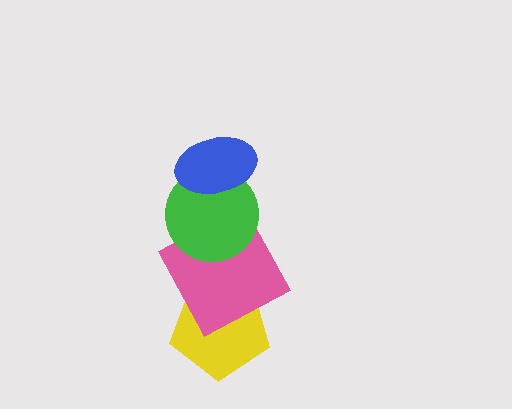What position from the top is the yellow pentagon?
The yellow pentagon is 4th from the top.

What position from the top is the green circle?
The green circle is 2nd from the top.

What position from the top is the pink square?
The pink square is 3rd from the top.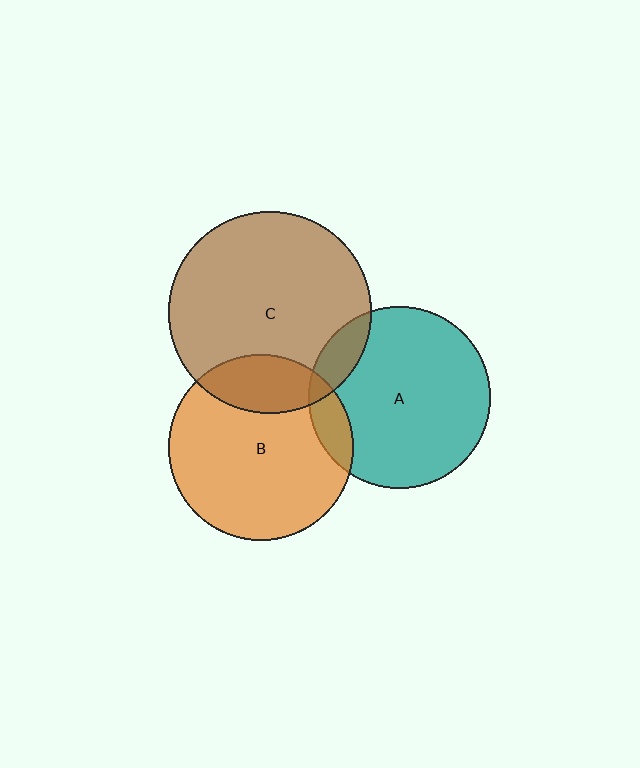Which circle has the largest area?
Circle C (brown).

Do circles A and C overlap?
Yes.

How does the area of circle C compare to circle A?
Approximately 1.2 times.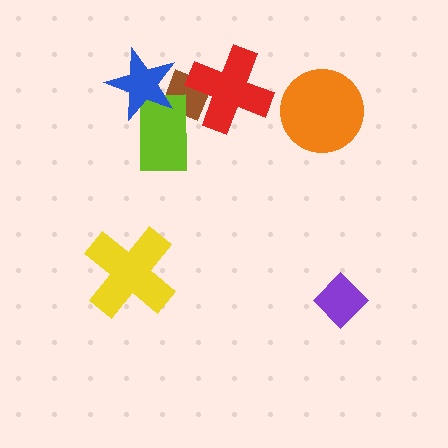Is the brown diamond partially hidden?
Yes, it is partially covered by another shape.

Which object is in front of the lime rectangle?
The blue star is in front of the lime rectangle.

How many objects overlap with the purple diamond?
0 objects overlap with the purple diamond.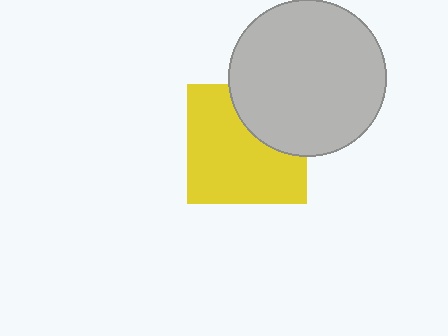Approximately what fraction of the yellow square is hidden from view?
Roughly 31% of the yellow square is hidden behind the light gray circle.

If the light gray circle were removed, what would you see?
You would see the complete yellow square.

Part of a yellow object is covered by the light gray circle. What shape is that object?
It is a square.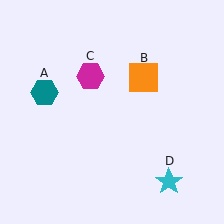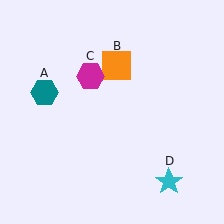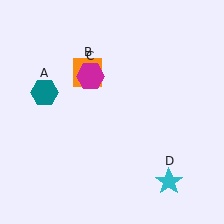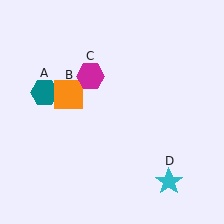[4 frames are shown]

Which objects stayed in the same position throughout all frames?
Teal hexagon (object A) and magenta hexagon (object C) and cyan star (object D) remained stationary.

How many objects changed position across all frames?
1 object changed position: orange square (object B).